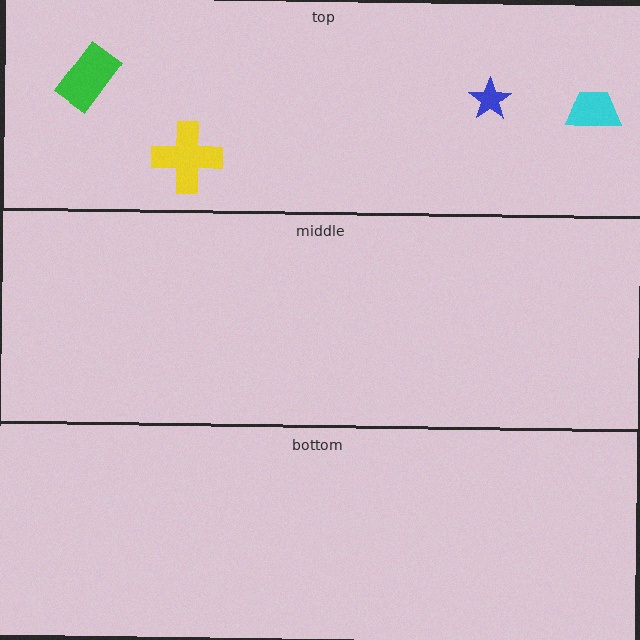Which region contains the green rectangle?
The top region.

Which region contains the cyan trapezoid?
The top region.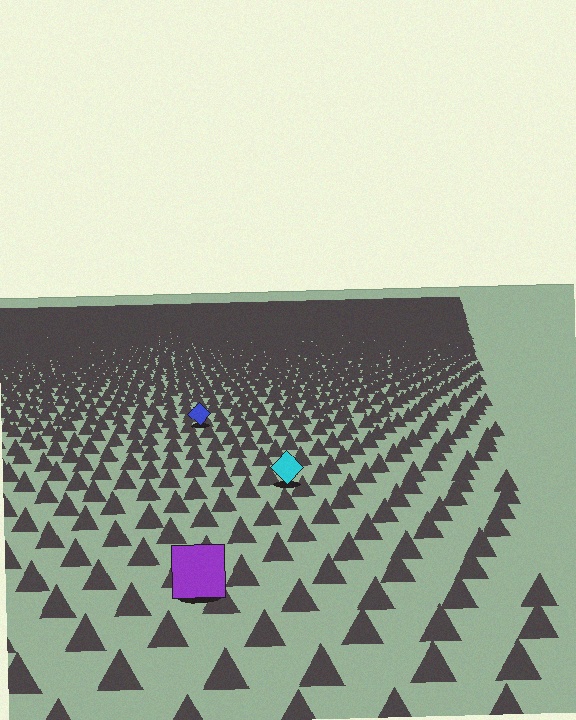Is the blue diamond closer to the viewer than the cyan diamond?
No. The cyan diamond is closer — you can tell from the texture gradient: the ground texture is coarser near it.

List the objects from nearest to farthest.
From nearest to farthest: the purple square, the cyan diamond, the blue diamond.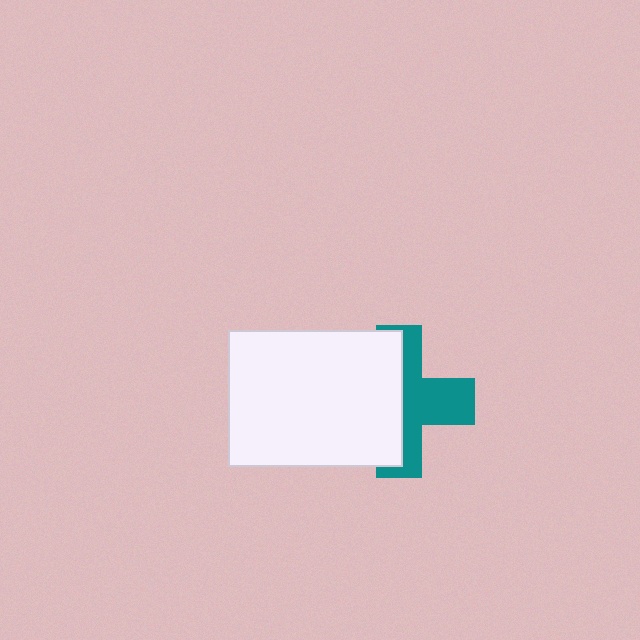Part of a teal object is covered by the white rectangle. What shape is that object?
It is a cross.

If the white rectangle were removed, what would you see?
You would see the complete teal cross.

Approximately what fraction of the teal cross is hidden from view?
Roughly 53% of the teal cross is hidden behind the white rectangle.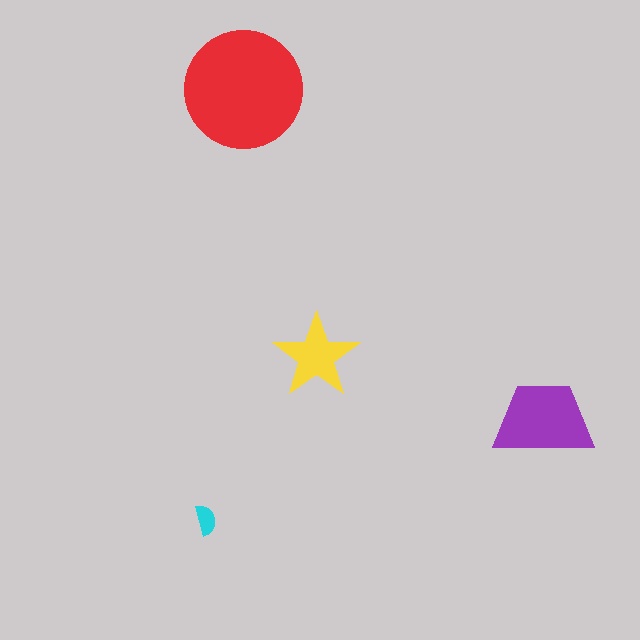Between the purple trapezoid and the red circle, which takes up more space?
The red circle.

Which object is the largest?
The red circle.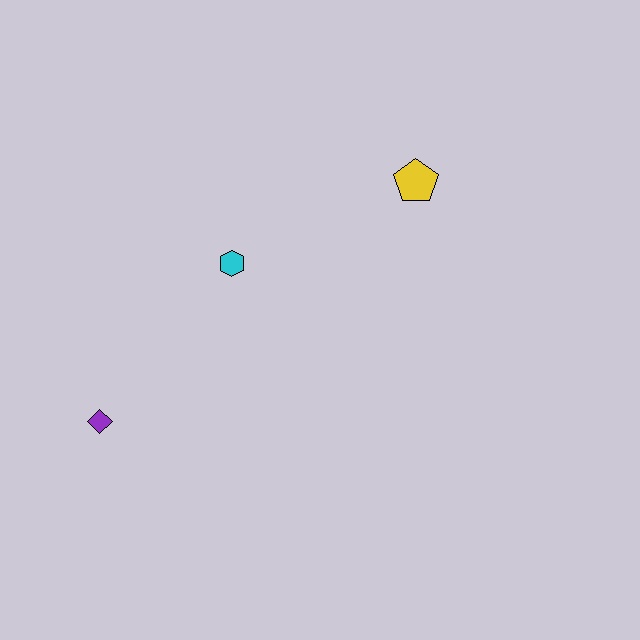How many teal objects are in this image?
There are no teal objects.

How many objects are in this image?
There are 3 objects.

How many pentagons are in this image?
There is 1 pentagon.